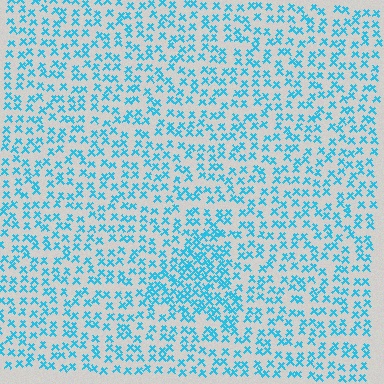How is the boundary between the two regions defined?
The boundary is defined by a change in element density (approximately 1.9x ratio). All elements are the same color, size, and shape.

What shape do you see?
I see a triangle.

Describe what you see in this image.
The image contains small cyan elements arranged at two different densities. A triangle-shaped region is visible where the elements are more densely packed than the surrounding area.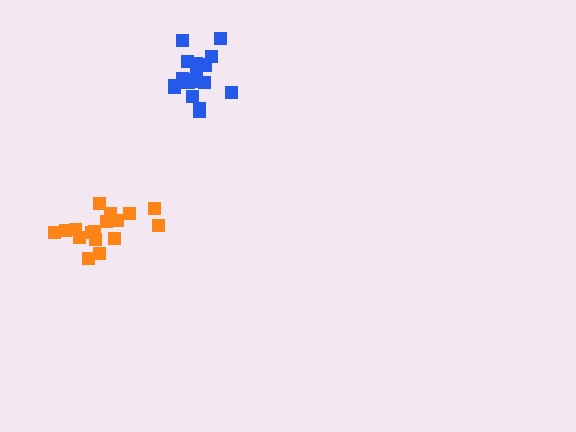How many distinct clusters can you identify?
There are 2 distinct clusters.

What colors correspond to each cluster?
The clusters are colored: orange, blue.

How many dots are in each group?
Group 1: 18 dots, Group 2: 21 dots (39 total).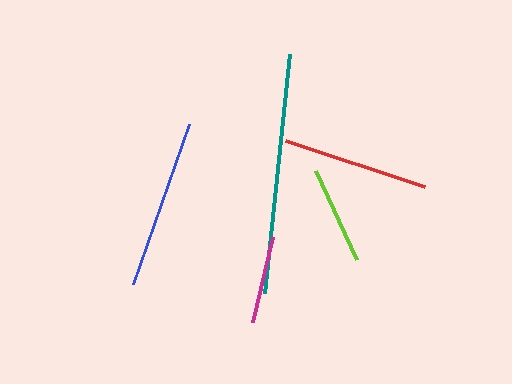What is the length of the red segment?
The red segment is approximately 146 pixels long.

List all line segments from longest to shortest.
From longest to shortest: teal, blue, red, lime, magenta.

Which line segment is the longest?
The teal line is the longest at approximately 240 pixels.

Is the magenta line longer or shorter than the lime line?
The lime line is longer than the magenta line.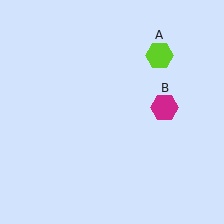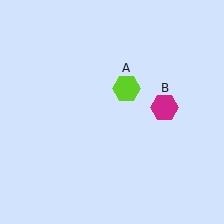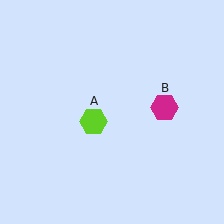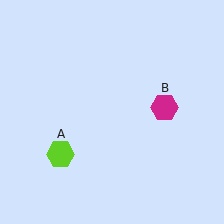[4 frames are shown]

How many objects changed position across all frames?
1 object changed position: lime hexagon (object A).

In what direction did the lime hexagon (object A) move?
The lime hexagon (object A) moved down and to the left.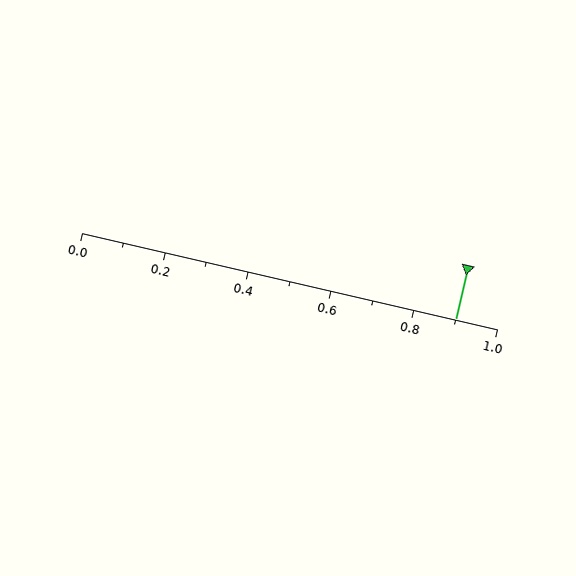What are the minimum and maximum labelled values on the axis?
The axis runs from 0.0 to 1.0.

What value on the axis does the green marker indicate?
The marker indicates approximately 0.9.